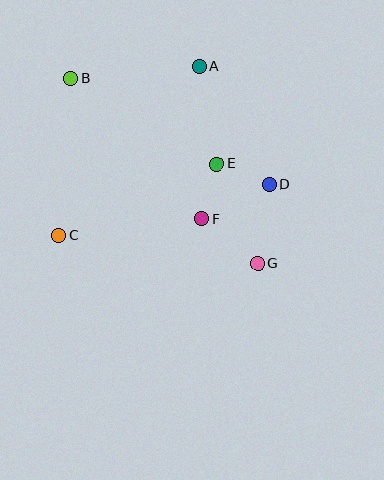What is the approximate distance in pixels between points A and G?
The distance between A and G is approximately 206 pixels.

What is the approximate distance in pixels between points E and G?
The distance between E and G is approximately 108 pixels.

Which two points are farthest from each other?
Points B and G are farthest from each other.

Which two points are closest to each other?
Points D and E are closest to each other.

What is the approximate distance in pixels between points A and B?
The distance between A and B is approximately 129 pixels.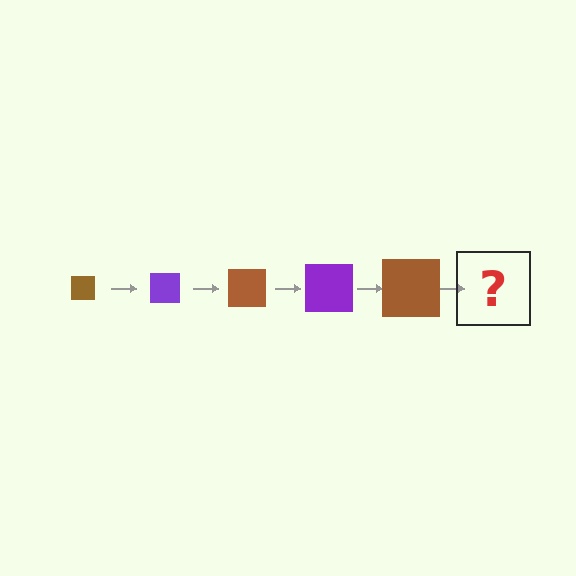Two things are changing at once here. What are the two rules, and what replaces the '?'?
The two rules are that the square grows larger each step and the color cycles through brown and purple. The '?' should be a purple square, larger than the previous one.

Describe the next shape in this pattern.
It should be a purple square, larger than the previous one.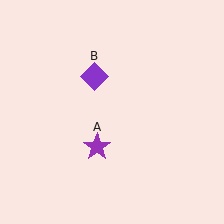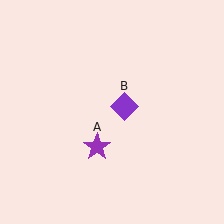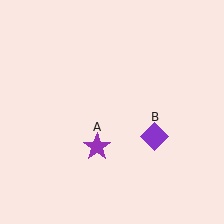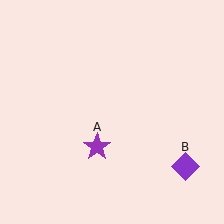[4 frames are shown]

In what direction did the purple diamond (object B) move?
The purple diamond (object B) moved down and to the right.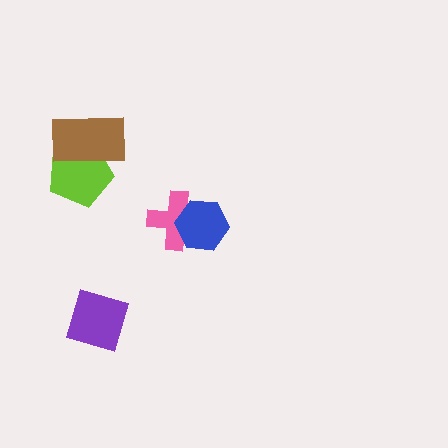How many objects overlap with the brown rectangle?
1 object overlaps with the brown rectangle.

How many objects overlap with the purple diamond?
0 objects overlap with the purple diamond.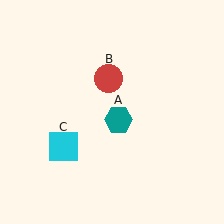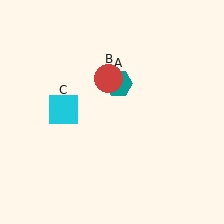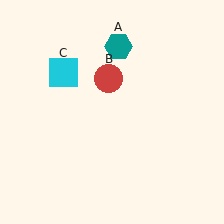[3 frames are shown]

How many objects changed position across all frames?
2 objects changed position: teal hexagon (object A), cyan square (object C).